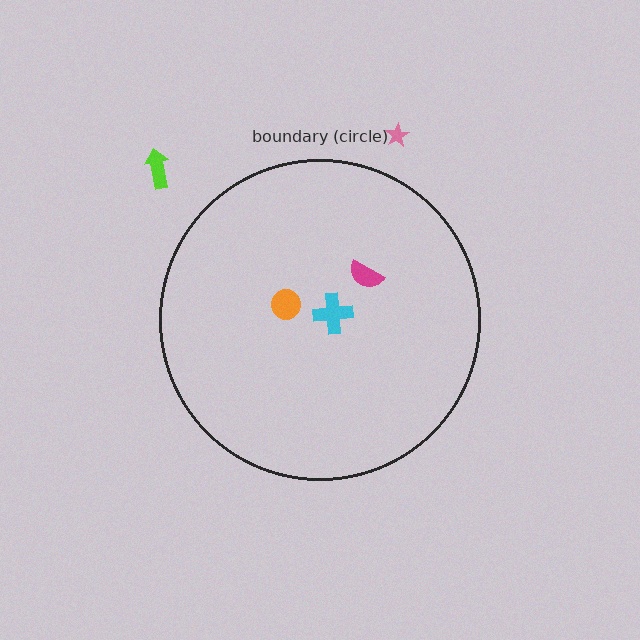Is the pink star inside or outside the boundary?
Outside.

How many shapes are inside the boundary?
3 inside, 2 outside.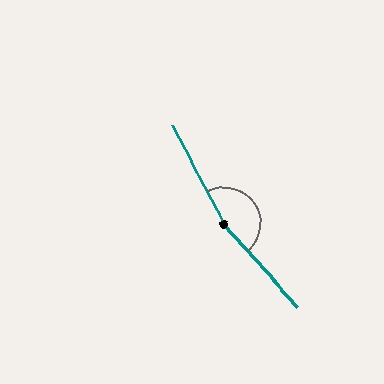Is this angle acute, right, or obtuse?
It is obtuse.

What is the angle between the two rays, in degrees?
Approximately 166 degrees.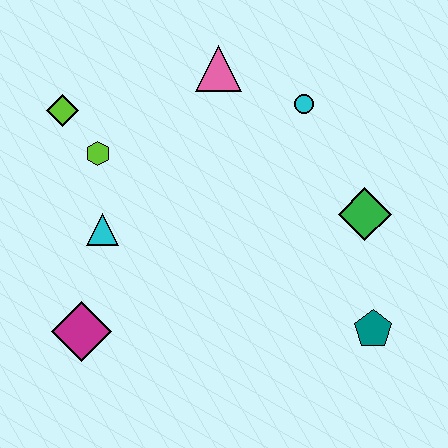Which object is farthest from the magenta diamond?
The cyan circle is farthest from the magenta diamond.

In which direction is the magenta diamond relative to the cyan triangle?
The magenta diamond is below the cyan triangle.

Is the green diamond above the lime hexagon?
No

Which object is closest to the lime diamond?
The lime hexagon is closest to the lime diamond.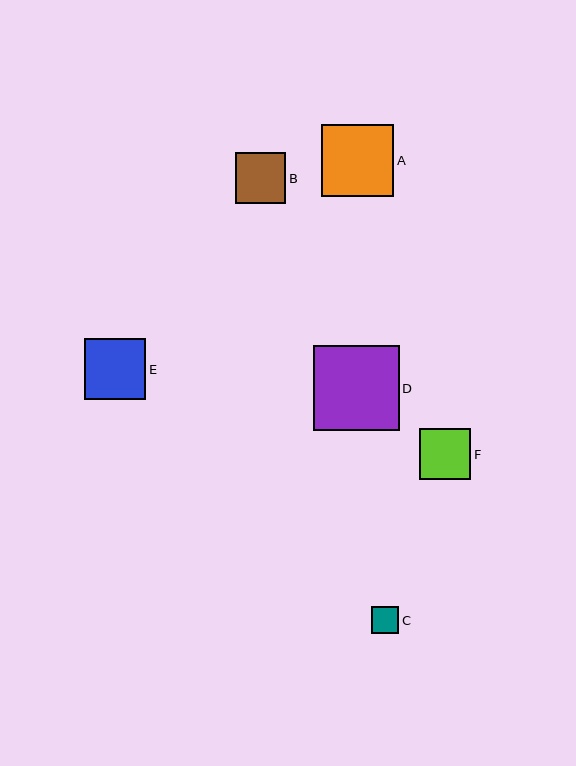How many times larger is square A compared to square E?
Square A is approximately 1.2 times the size of square E.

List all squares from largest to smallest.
From largest to smallest: D, A, E, F, B, C.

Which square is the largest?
Square D is the largest with a size of approximately 86 pixels.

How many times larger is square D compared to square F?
Square D is approximately 1.7 times the size of square F.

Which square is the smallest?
Square C is the smallest with a size of approximately 27 pixels.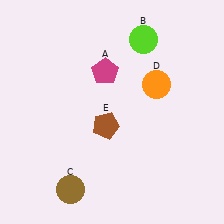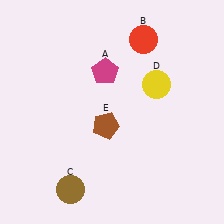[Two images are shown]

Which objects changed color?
B changed from lime to red. D changed from orange to yellow.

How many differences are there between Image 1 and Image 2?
There are 2 differences between the two images.